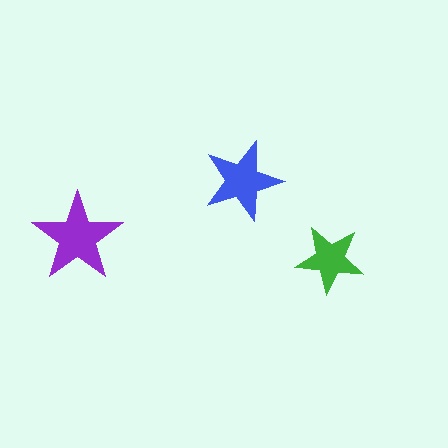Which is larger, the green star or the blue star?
The blue one.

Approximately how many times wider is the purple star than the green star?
About 1.5 times wider.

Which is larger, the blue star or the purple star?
The purple one.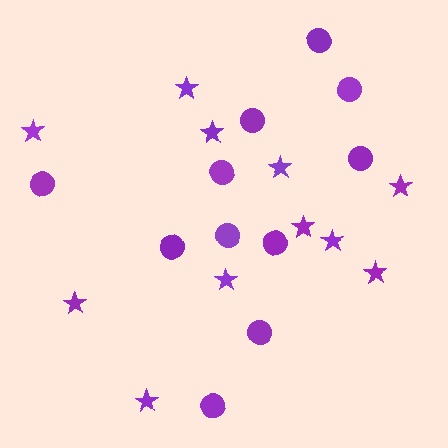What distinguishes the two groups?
There are 2 groups: one group of stars (11) and one group of circles (11).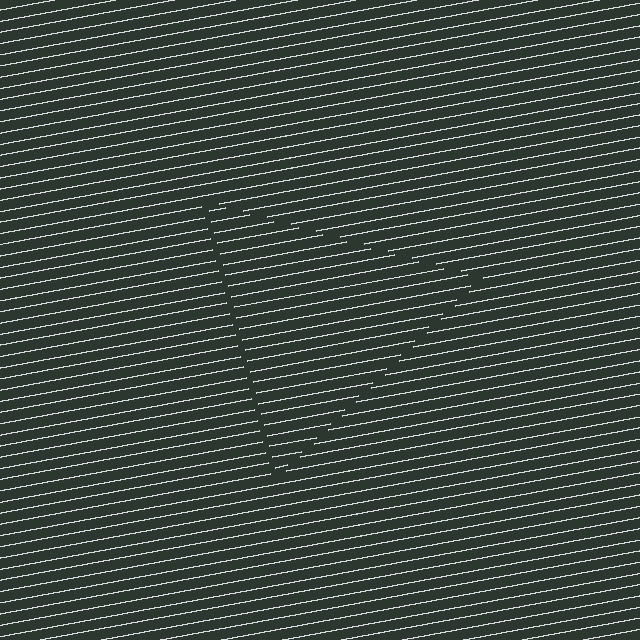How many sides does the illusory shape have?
3 sides — the line-ends trace a triangle.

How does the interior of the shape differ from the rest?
The interior of the shape contains the same grating, shifted by half a period — the contour is defined by the phase discontinuity where line-ends from the inner and outer gratings abut.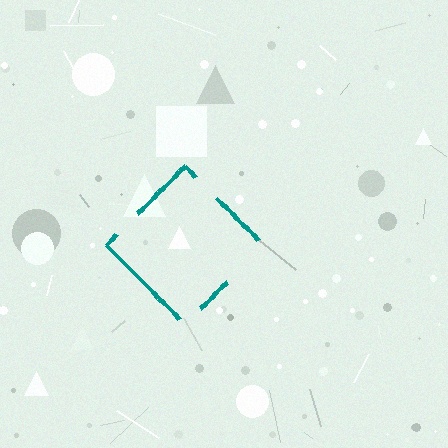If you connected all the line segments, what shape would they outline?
They would outline a diamond.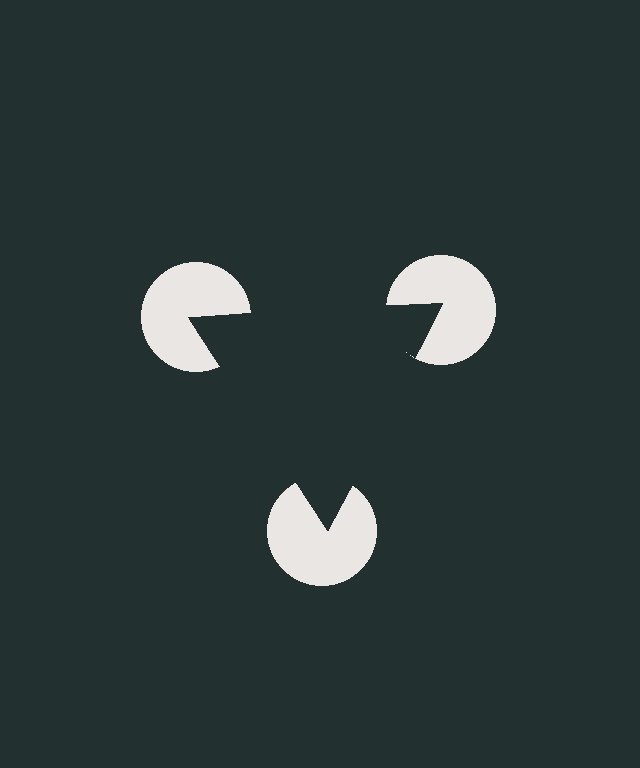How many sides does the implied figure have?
3 sides.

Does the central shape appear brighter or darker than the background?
It typically appears slightly darker than the background, even though no actual brightness change is drawn.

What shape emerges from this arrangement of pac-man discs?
An illusory triangle — its edges are inferred from the aligned wedge cuts in the pac-man discs, not physically drawn.